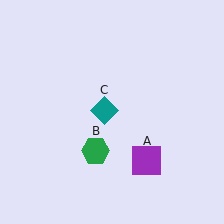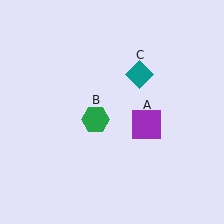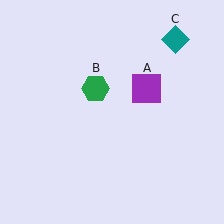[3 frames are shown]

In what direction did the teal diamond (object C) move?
The teal diamond (object C) moved up and to the right.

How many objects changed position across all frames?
3 objects changed position: purple square (object A), green hexagon (object B), teal diamond (object C).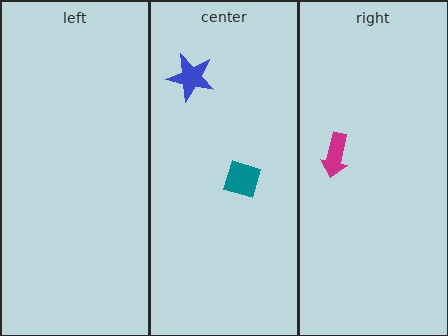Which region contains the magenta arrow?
The right region.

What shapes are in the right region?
The magenta arrow.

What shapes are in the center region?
The blue star, the teal diamond.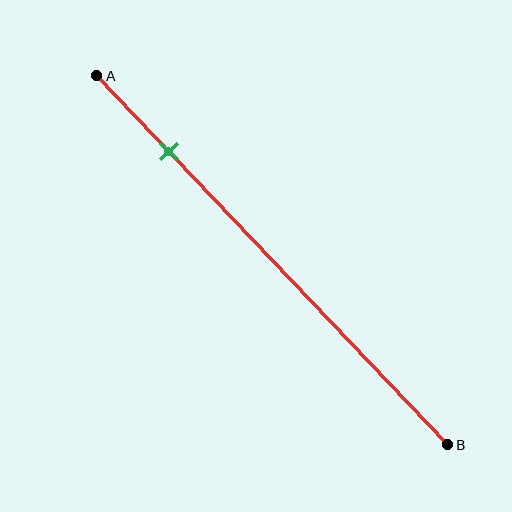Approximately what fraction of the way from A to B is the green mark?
The green mark is approximately 20% of the way from A to B.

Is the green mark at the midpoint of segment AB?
No, the mark is at about 20% from A, not at the 50% midpoint.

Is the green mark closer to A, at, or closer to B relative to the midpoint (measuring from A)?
The green mark is closer to point A than the midpoint of segment AB.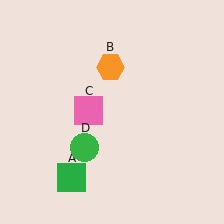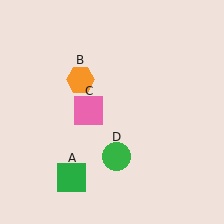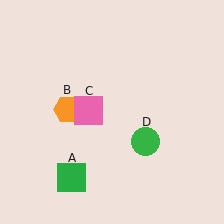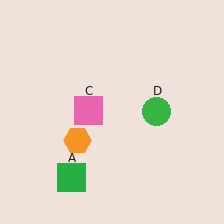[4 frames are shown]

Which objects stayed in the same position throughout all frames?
Green square (object A) and pink square (object C) remained stationary.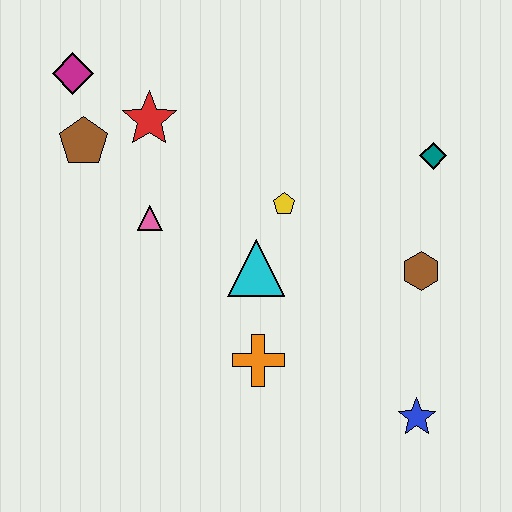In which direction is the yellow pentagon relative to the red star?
The yellow pentagon is to the right of the red star.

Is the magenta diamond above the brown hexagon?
Yes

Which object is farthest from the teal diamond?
The magenta diamond is farthest from the teal diamond.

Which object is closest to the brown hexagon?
The teal diamond is closest to the brown hexagon.